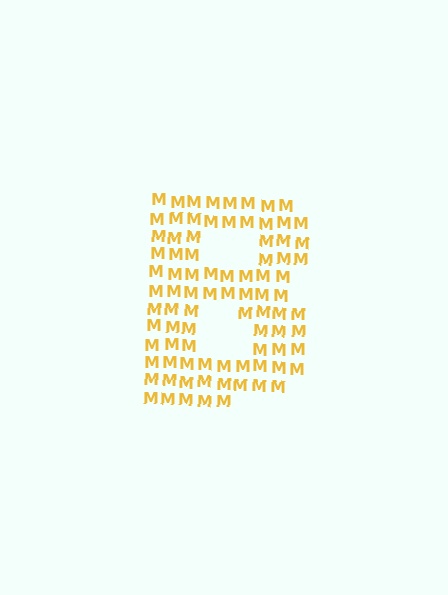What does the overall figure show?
The overall figure shows the letter B.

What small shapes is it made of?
It is made of small letter M's.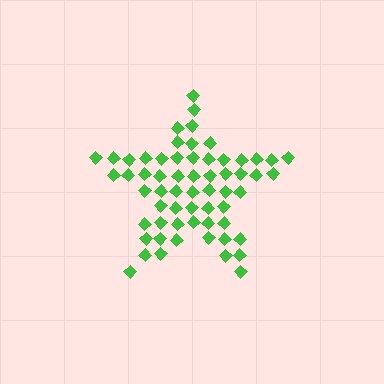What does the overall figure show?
The overall figure shows a star.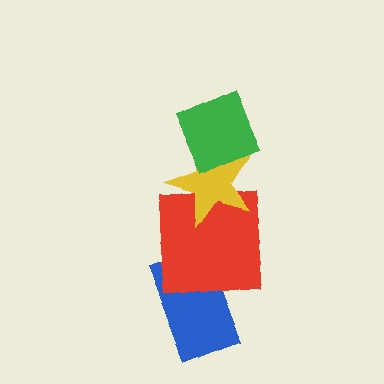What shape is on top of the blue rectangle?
The red square is on top of the blue rectangle.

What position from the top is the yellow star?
The yellow star is 2nd from the top.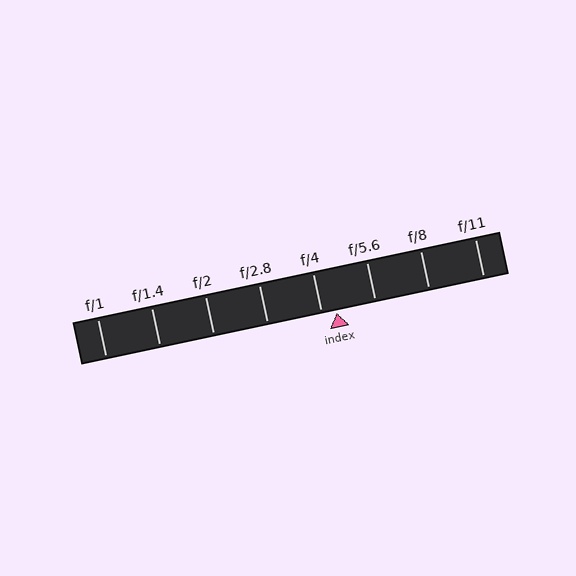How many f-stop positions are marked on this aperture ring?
There are 8 f-stop positions marked.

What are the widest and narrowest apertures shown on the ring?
The widest aperture shown is f/1 and the narrowest is f/11.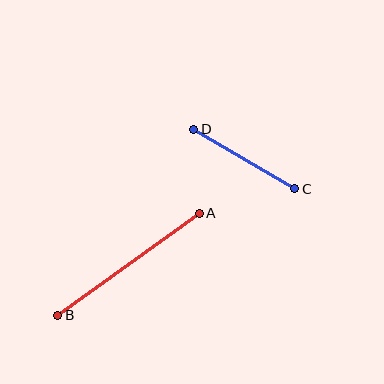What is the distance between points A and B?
The distance is approximately 174 pixels.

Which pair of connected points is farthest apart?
Points A and B are farthest apart.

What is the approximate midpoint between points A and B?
The midpoint is at approximately (128, 264) pixels.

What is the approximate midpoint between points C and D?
The midpoint is at approximately (244, 159) pixels.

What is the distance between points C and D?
The distance is approximately 117 pixels.